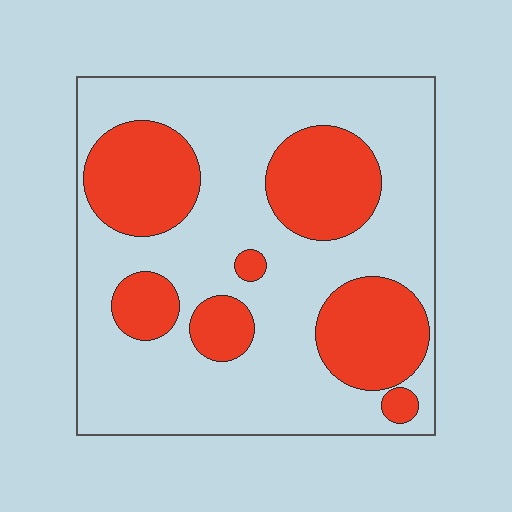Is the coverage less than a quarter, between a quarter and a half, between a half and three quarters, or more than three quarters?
Between a quarter and a half.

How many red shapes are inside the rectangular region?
7.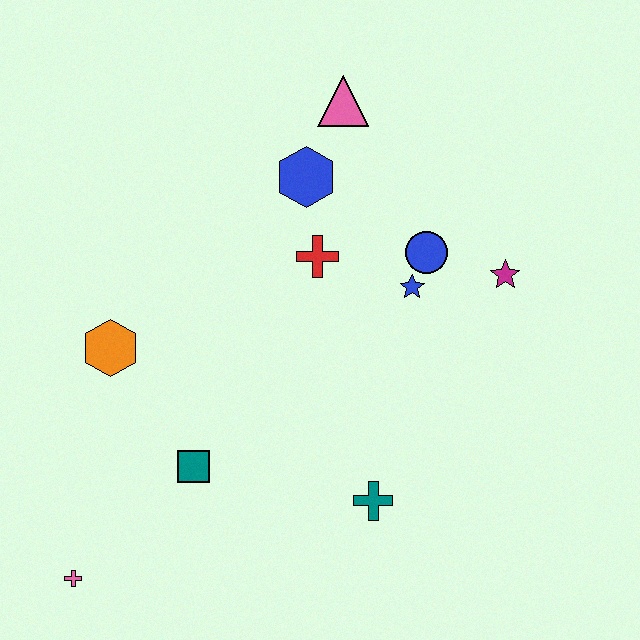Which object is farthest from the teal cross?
The pink triangle is farthest from the teal cross.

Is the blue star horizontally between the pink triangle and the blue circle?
Yes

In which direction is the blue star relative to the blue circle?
The blue star is below the blue circle.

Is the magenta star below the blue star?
No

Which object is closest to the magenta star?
The blue circle is closest to the magenta star.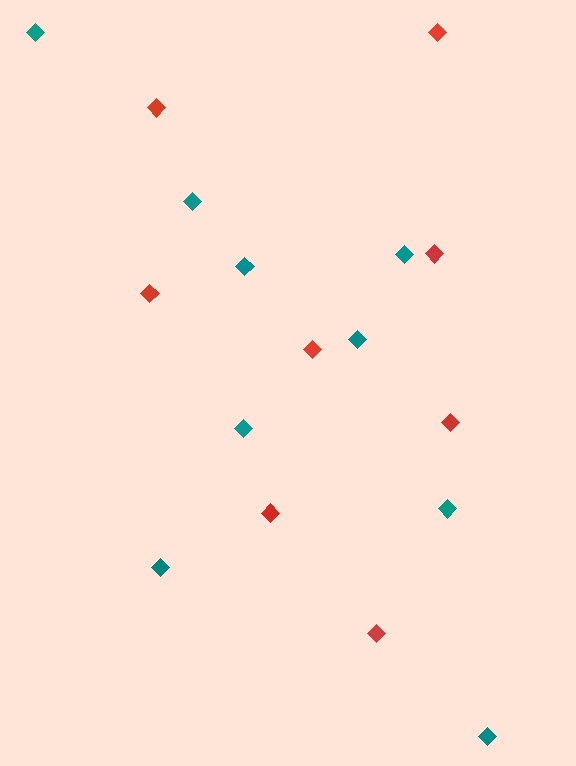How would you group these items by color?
There are 2 groups: one group of teal diamonds (9) and one group of red diamonds (8).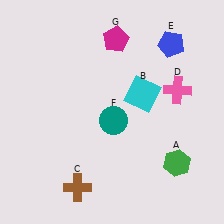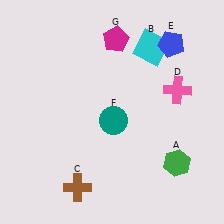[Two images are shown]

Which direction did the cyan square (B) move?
The cyan square (B) moved up.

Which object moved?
The cyan square (B) moved up.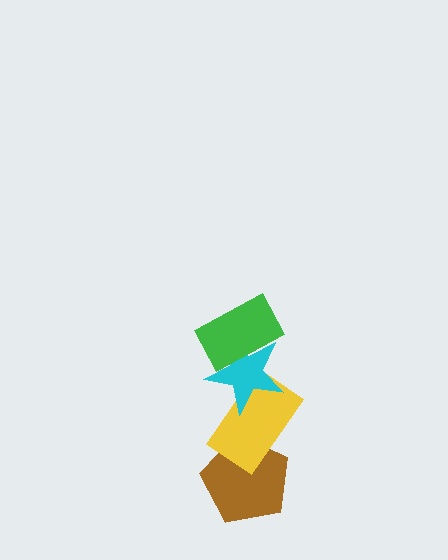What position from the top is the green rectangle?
The green rectangle is 1st from the top.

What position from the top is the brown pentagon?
The brown pentagon is 4th from the top.